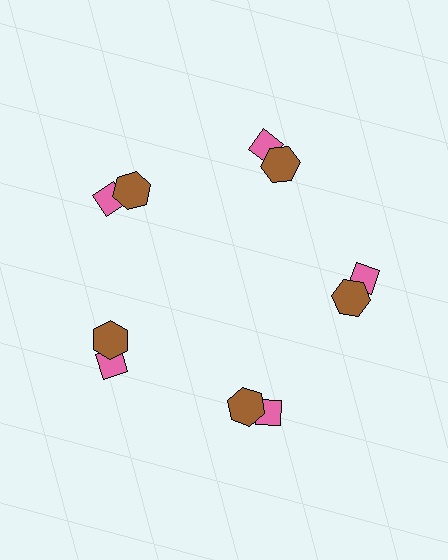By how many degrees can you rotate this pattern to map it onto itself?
The pattern maps onto itself every 72 degrees of rotation.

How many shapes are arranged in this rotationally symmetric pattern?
There are 10 shapes, arranged in 5 groups of 2.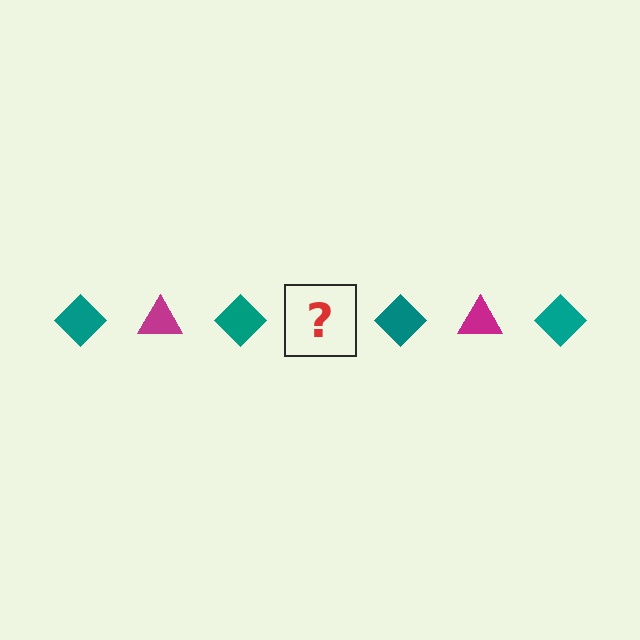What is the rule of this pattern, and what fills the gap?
The rule is that the pattern alternates between teal diamond and magenta triangle. The gap should be filled with a magenta triangle.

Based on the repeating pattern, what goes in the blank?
The blank should be a magenta triangle.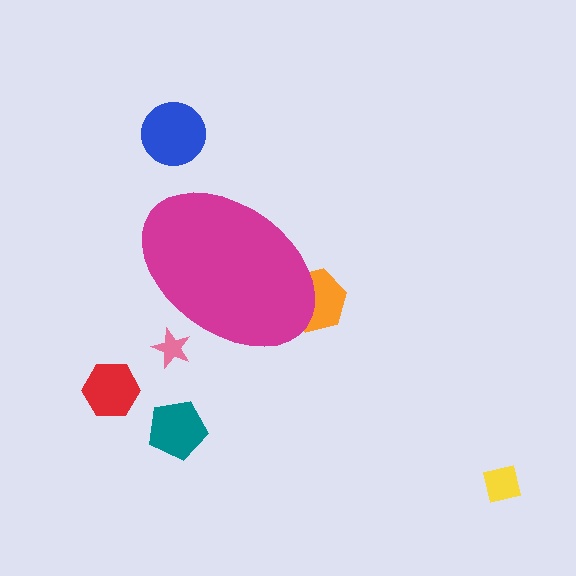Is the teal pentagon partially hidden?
No, the teal pentagon is fully visible.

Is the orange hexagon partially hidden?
Yes, the orange hexagon is partially hidden behind the magenta ellipse.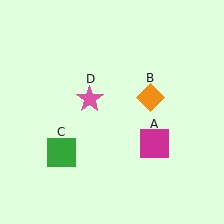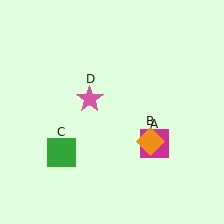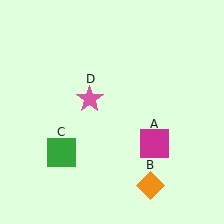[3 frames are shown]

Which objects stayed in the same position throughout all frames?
Magenta square (object A) and green square (object C) and pink star (object D) remained stationary.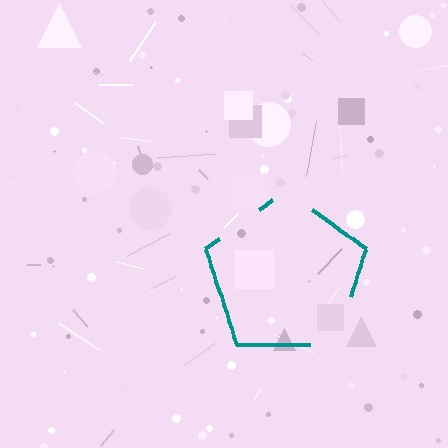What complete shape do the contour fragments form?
The contour fragments form a pentagon.